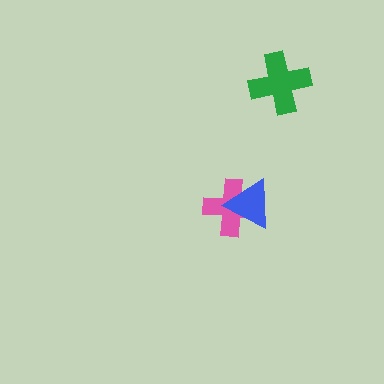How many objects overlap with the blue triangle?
1 object overlaps with the blue triangle.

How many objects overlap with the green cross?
0 objects overlap with the green cross.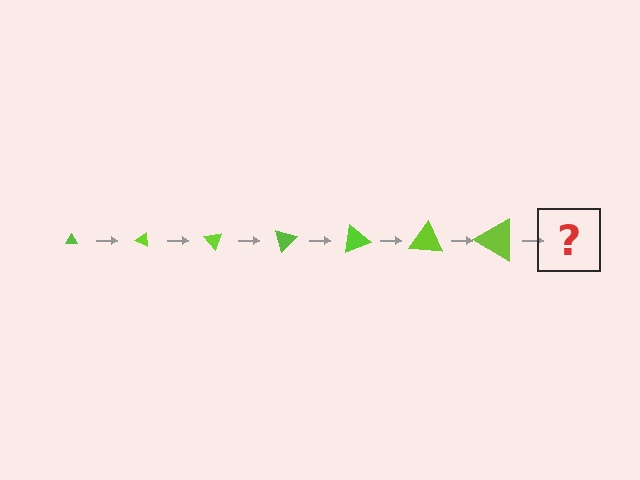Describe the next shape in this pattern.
It should be a triangle, larger than the previous one and rotated 175 degrees from the start.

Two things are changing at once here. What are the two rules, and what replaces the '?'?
The two rules are that the triangle grows larger each step and it rotates 25 degrees each step. The '?' should be a triangle, larger than the previous one and rotated 175 degrees from the start.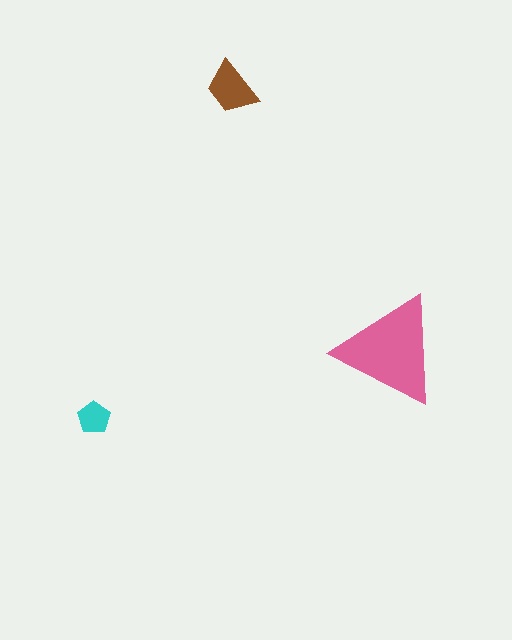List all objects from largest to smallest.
The pink triangle, the brown trapezoid, the cyan pentagon.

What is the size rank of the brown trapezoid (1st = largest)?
2nd.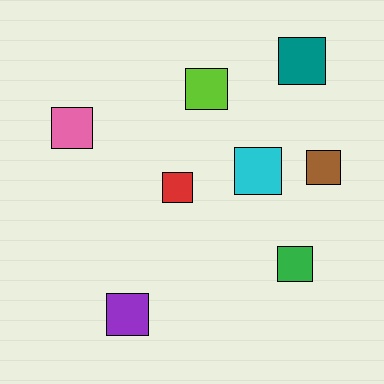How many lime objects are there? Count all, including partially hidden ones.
There is 1 lime object.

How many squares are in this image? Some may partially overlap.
There are 8 squares.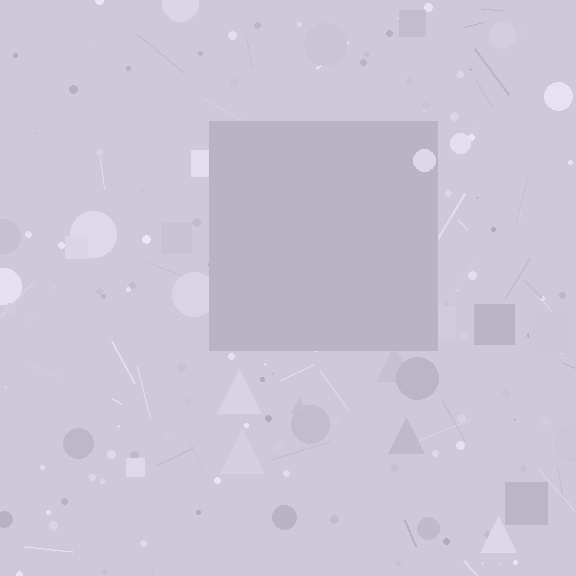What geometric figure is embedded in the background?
A square is embedded in the background.